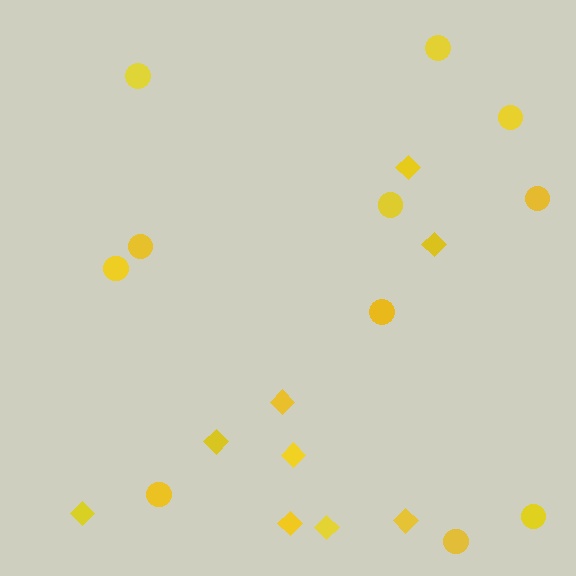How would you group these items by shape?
There are 2 groups: one group of circles (11) and one group of diamonds (9).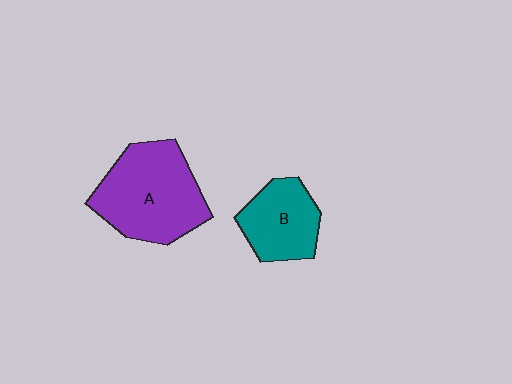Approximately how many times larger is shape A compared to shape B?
Approximately 1.6 times.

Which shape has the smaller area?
Shape B (teal).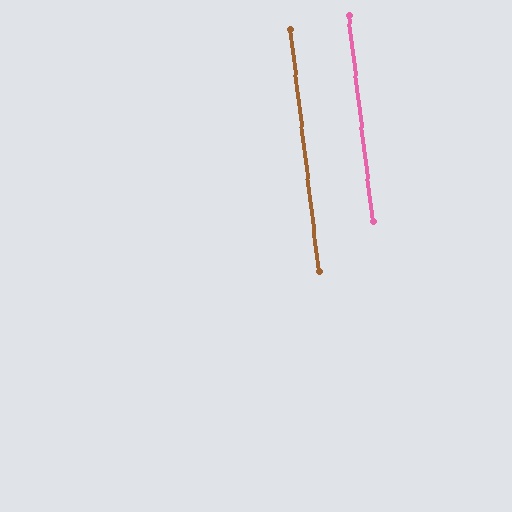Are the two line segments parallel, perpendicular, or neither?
Parallel — their directions differ by only 0.1°.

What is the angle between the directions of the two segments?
Approximately 0 degrees.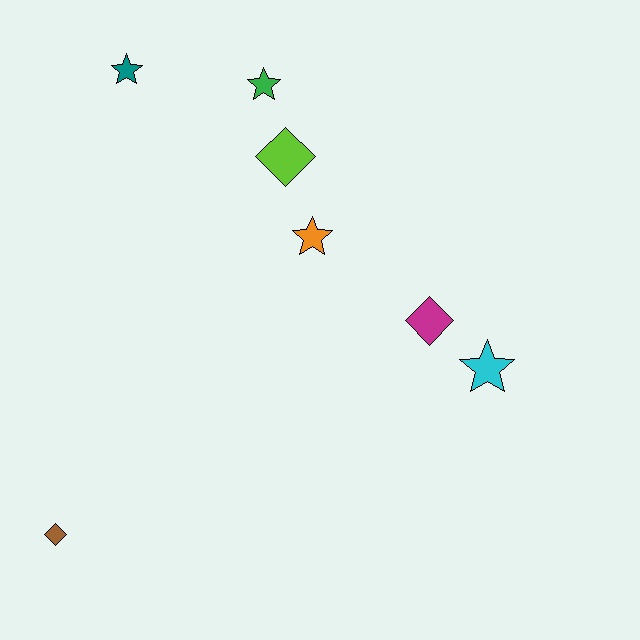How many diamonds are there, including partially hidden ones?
There are 3 diamonds.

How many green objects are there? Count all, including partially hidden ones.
There is 1 green object.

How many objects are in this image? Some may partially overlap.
There are 7 objects.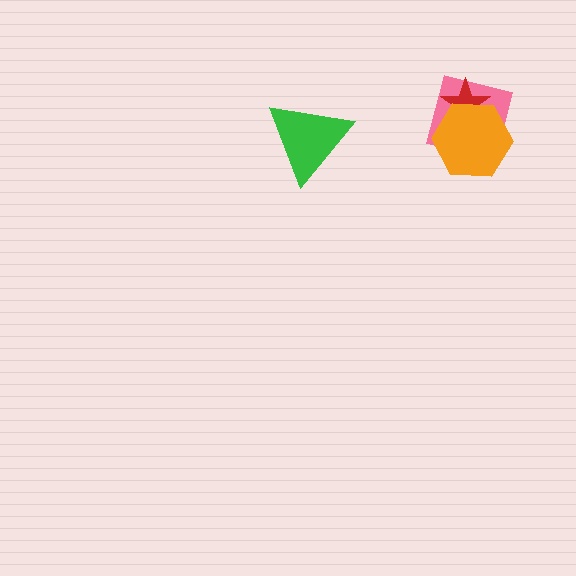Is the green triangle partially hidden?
No, no other shape covers it.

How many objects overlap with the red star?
2 objects overlap with the red star.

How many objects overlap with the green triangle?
0 objects overlap with the green triangle.